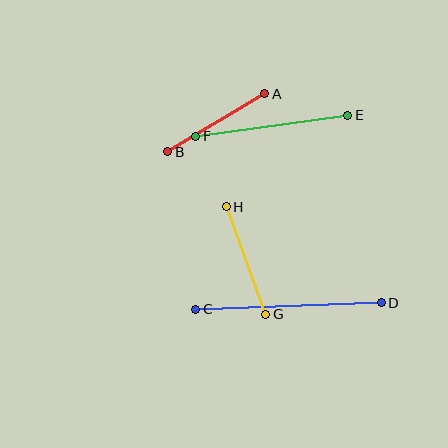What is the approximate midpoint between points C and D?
The midpoint is at approximately (289, 306) pixels.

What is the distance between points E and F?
The distance is approximately 153 pixels.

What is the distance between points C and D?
The distance is approximately 186 pixels.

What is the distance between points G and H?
The distance is approximately 115 pixels.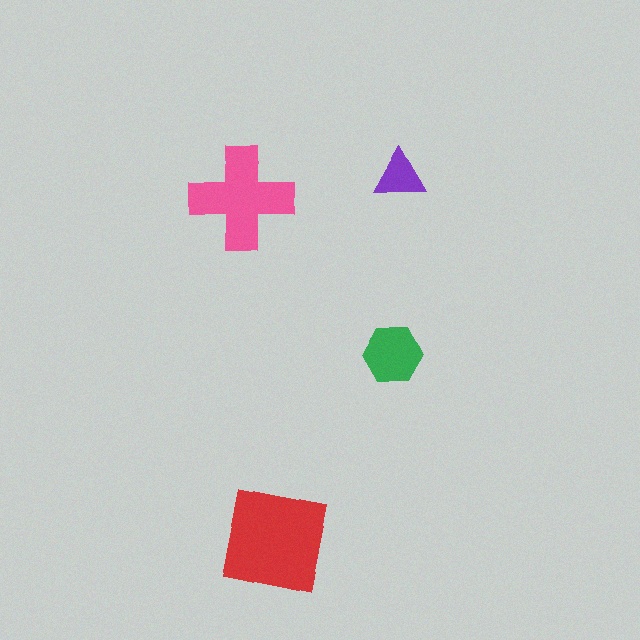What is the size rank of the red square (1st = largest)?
1st.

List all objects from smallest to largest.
The purple triangle, the green hexagon, the pink cross, the red square.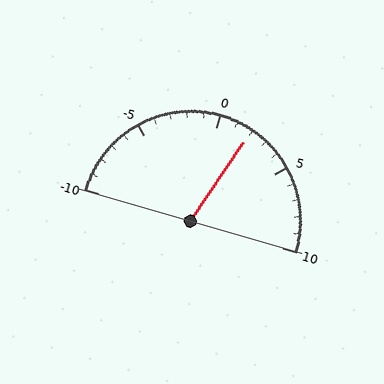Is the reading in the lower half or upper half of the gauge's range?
The reading is in the upper half of the range (-10 to 10).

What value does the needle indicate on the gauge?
The needle indicates approximately 2.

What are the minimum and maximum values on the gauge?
The gauge ranges from -10 to 10.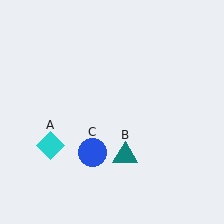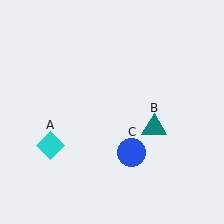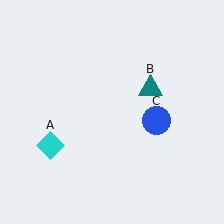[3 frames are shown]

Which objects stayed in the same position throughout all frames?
Cyan diamond (object A) remained stationary.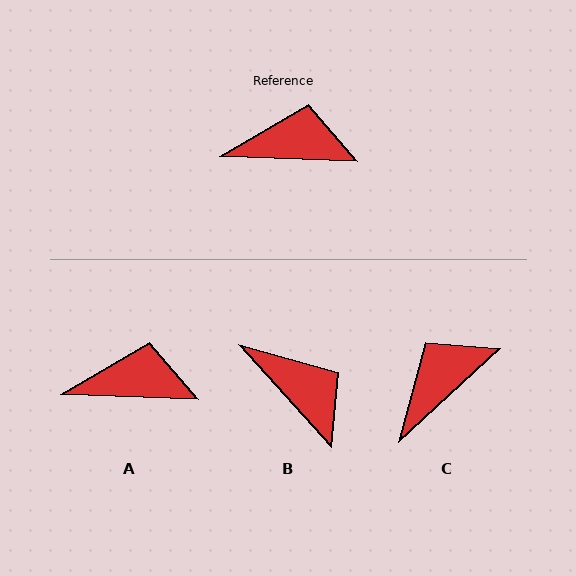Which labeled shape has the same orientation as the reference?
A.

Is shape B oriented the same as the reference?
No, it is off by about 46 degrees.